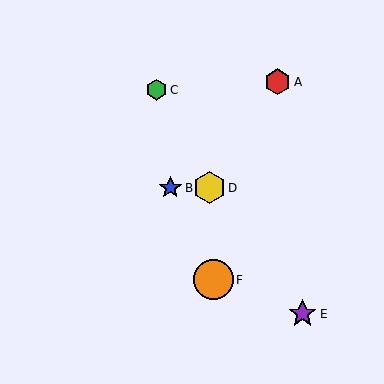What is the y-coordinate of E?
Object E is at y≈314.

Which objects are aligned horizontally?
Objects B, D are aligned horizontally.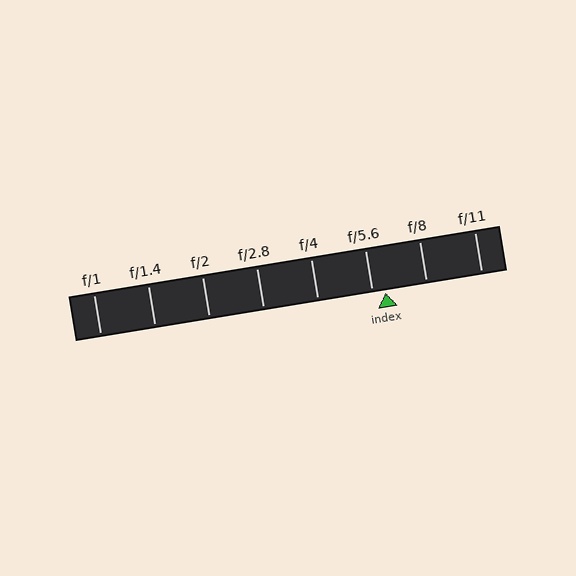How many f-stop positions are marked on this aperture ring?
There are 8 f-stop positions marked.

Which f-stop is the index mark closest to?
The index mark is closest to f/5.6.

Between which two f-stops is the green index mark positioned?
The index mark is between f/5.6 and f/8.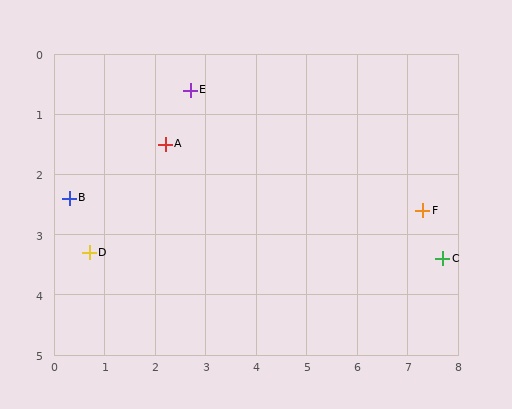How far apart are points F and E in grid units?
Points F and E are about 5.0 grid units apart.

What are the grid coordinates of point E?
Point E is at approximately (2.7, 0.6).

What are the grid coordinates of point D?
Point D is at approximately (0.7, 3.3).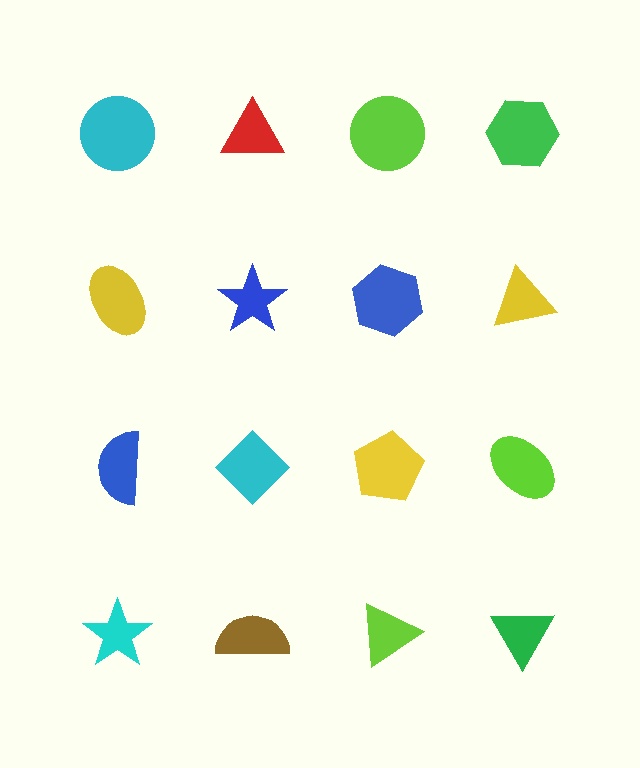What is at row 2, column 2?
A blue star.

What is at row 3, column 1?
A blue semicircle.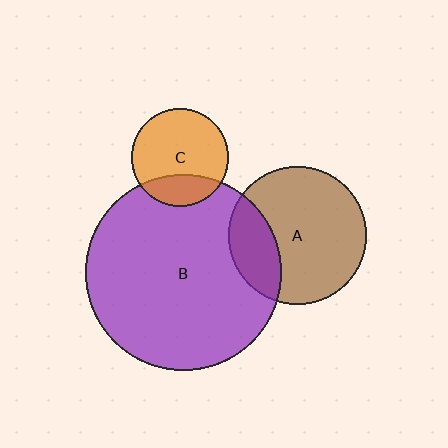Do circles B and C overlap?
Yes.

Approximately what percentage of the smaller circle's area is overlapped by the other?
Approximately 25%.